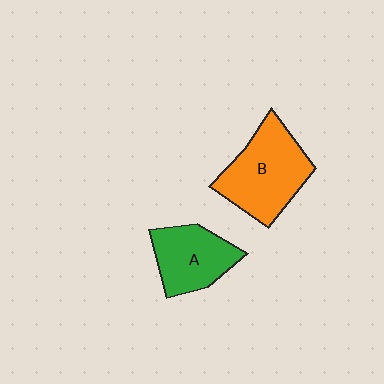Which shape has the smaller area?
Shape A (green).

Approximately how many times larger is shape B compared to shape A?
Approximately 1.3 times.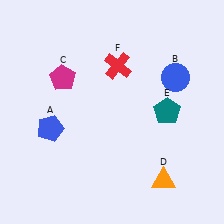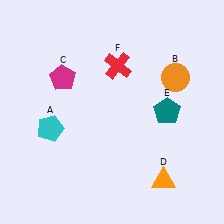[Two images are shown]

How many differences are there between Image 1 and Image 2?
There are 2 differences between the two images.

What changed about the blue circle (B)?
In Image 1, B is blue. In Image 2, it changed to orange.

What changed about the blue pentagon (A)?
In Image 1, A is blue. In Image 2, it changed to cyan.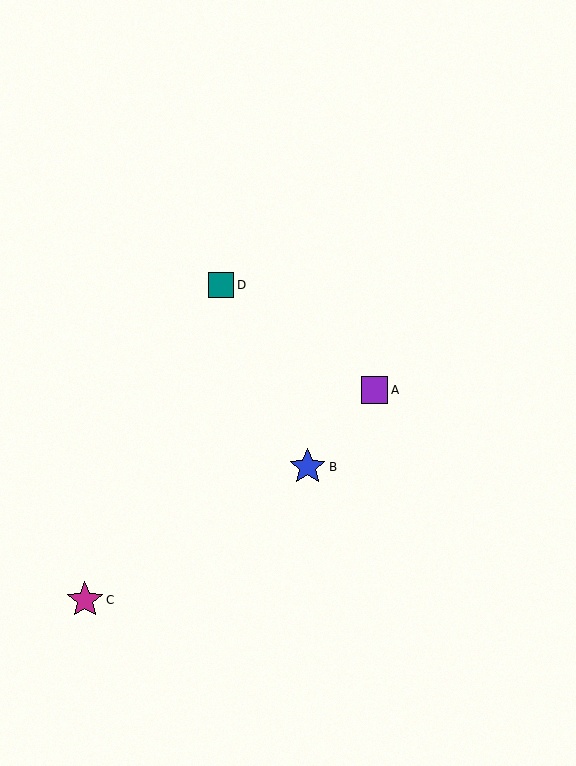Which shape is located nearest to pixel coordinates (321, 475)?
The blue star (labeled B) at (307, 467) is nearest to that location.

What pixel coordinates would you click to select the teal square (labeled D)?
Click at (221, 285) to select the teal square D.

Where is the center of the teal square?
The center of the teal square is at (221, 285).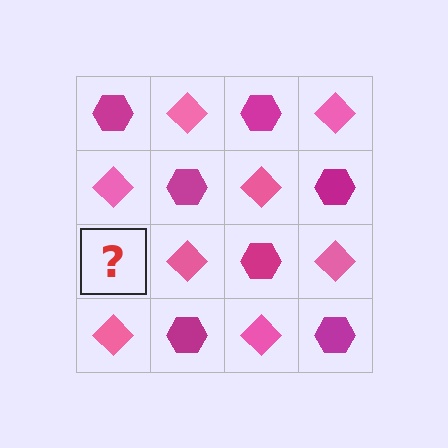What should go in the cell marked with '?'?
The missing cell should contain a magenta hexagon.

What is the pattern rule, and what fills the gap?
The rule is that it alternates magenta hexagon and pink diamond in a checkerboard pattern. The gap should be filled with a magenta hexagon.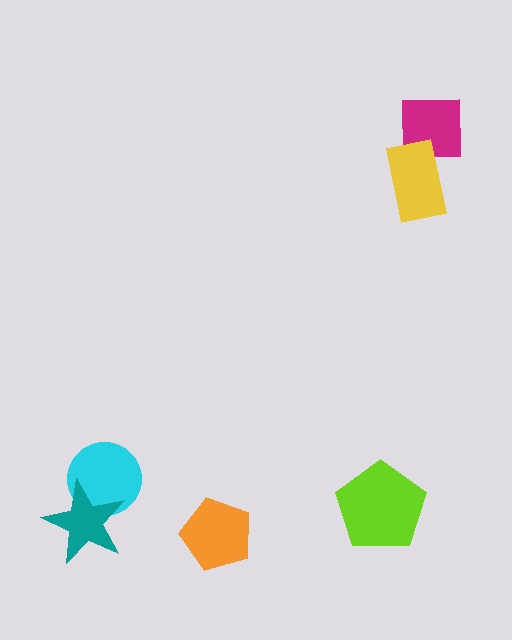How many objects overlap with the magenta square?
1 object overlaps with the magenta square.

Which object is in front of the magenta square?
The yellow rectangle is in front of the magenta square.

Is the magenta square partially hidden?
Yes, it is partially covered by another shape.